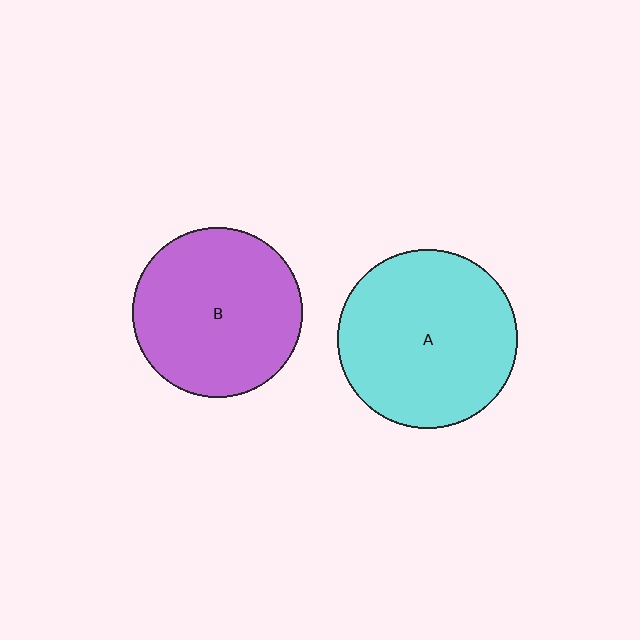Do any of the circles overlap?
No, none of the circles overlap.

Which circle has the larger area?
Circle A (cyan).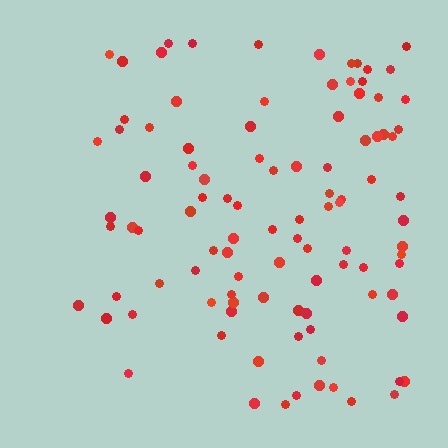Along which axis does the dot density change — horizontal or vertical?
Horizontal.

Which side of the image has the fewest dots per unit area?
The left.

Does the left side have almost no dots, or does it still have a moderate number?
Still a moderate number, just noticeably fewer than the right.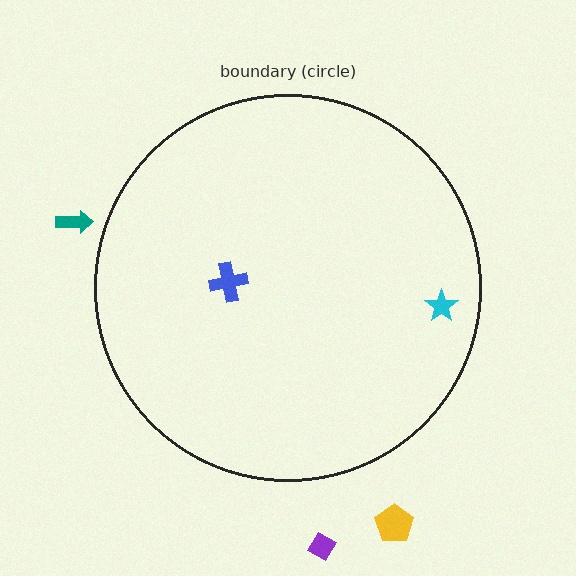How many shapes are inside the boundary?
2 inside, 3 outside.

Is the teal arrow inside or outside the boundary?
Outside.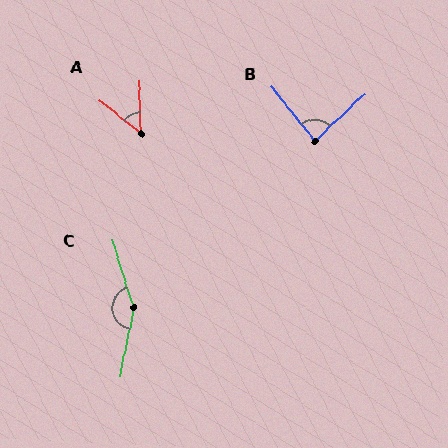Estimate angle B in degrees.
Approximately 85 degrees.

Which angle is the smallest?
A, at approximately 50 degrees.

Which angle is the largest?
C, at approximately 151 degrees.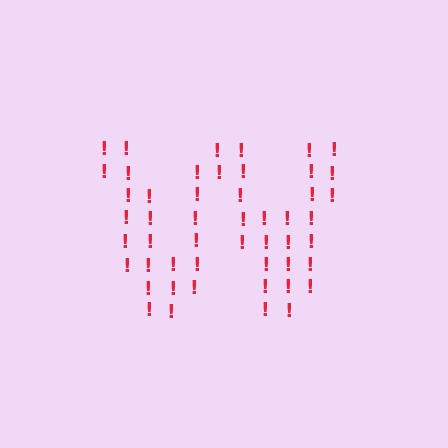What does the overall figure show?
The overall figure shows the letter W.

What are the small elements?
The small elements are exclamation marks.